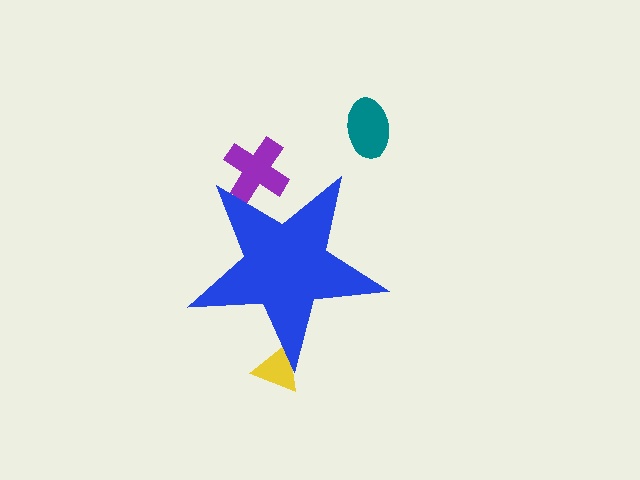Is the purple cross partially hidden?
Yes, the purple cross is partially hidden behind the blue star.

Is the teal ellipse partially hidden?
No, the teal ellipse is fully visible.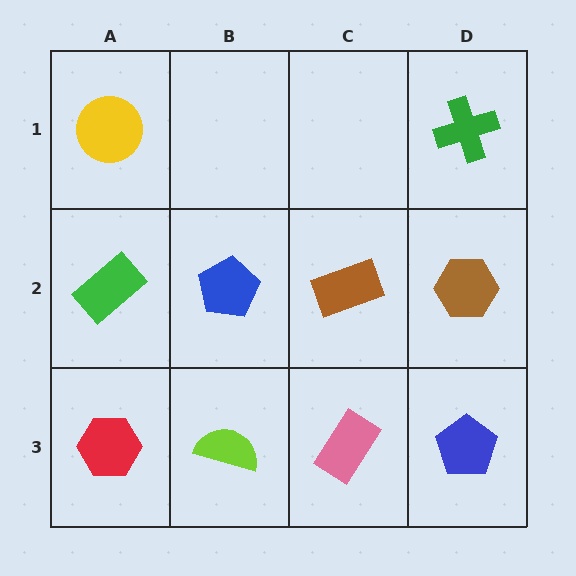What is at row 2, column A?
A green rectangle.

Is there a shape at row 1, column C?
No, that cell is empty.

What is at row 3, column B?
A lime semicircle.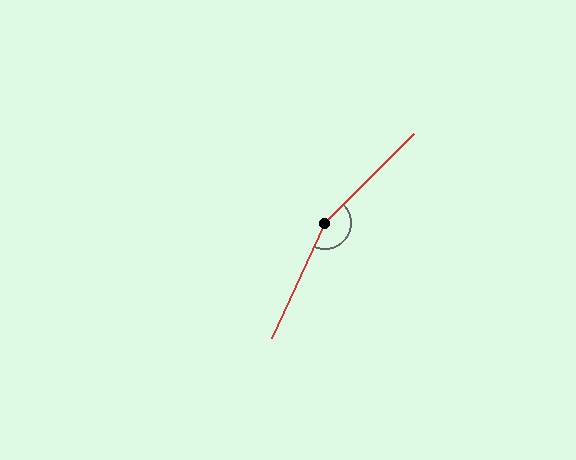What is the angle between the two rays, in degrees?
Approximately 160 degrees.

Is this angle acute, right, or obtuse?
It is obtuse.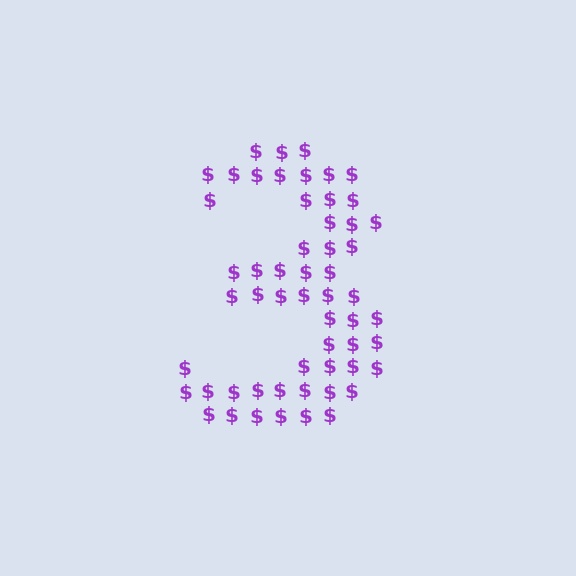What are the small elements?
The small elements are dollar signs.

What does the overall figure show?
The overall figure shows the digit 3.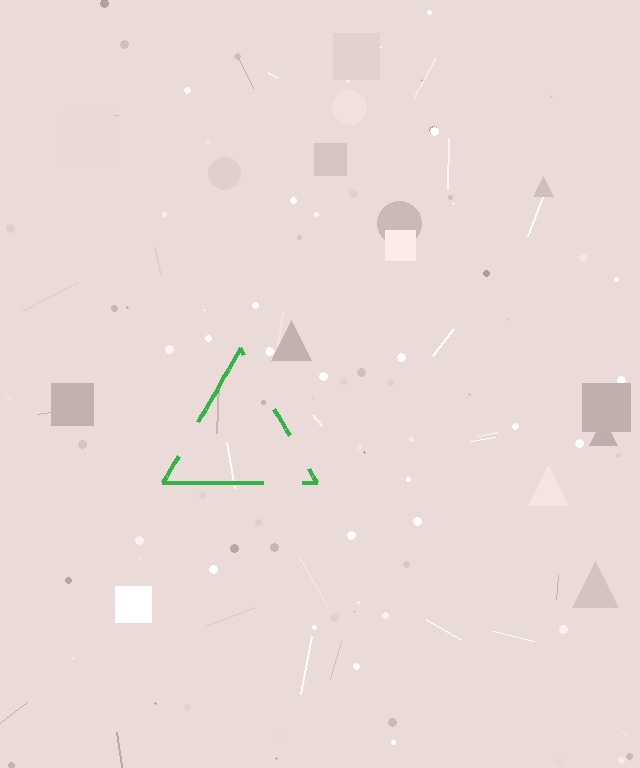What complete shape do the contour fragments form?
The contour fragments form a triangle.